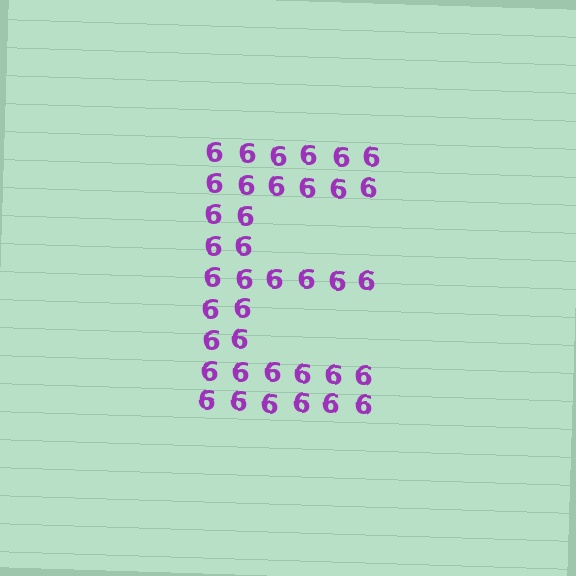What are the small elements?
The small elements are digit 6's.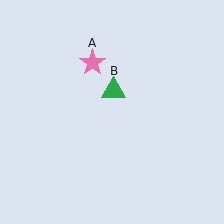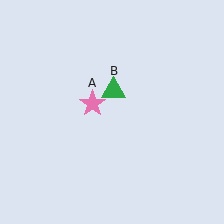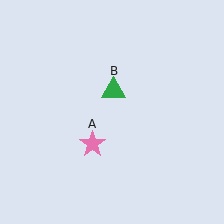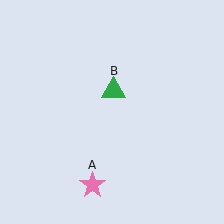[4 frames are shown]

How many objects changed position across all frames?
1 object changed position: pink star (object A).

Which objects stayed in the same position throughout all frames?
Green triangle (object B) remained stationary.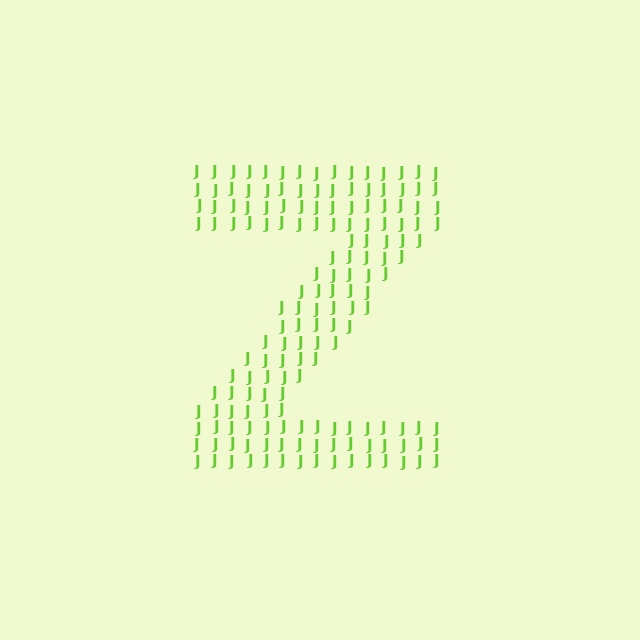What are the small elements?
The small elements are letter J's.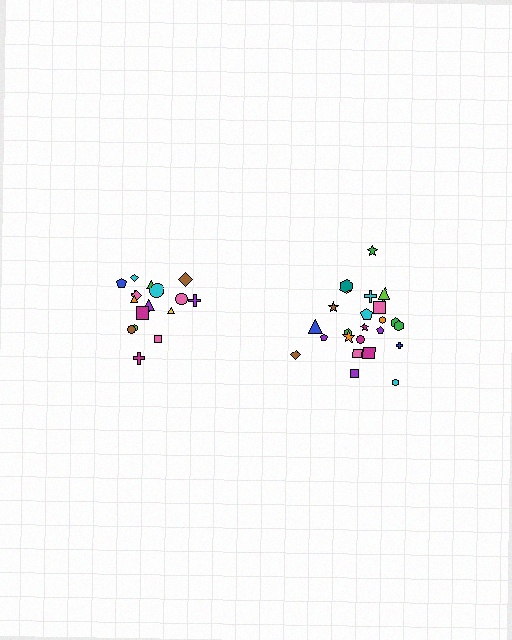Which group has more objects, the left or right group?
The right group.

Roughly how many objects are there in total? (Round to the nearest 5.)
Roughly 45 objects in total.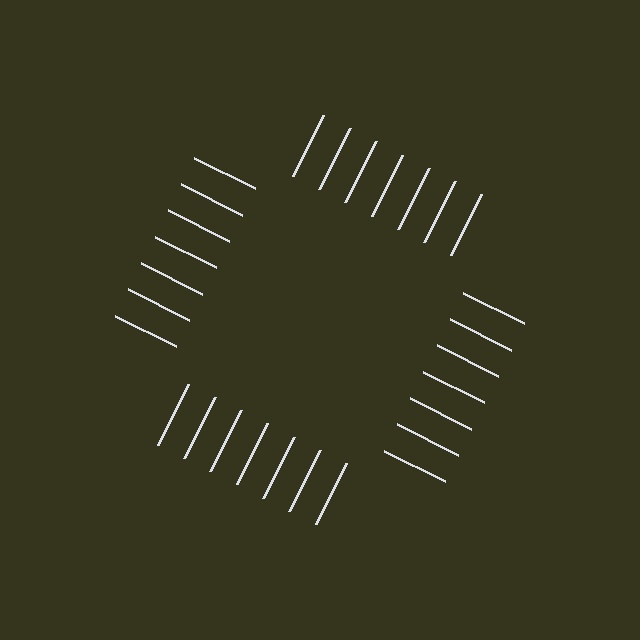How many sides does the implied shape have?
4 sides — the line-ends trace a square.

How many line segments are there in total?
28 — 7 along each of the 4 edges.